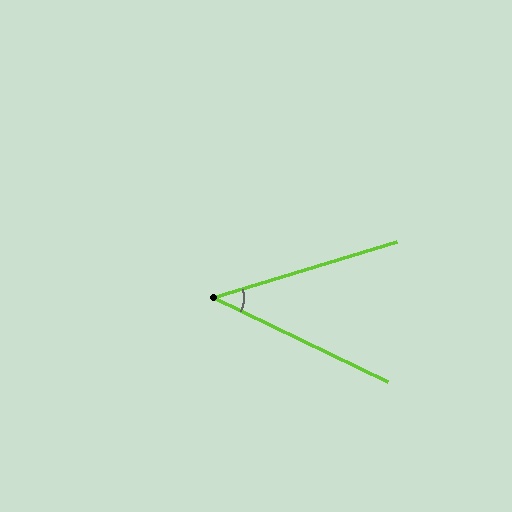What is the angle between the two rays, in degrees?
Approximately 43 degrees.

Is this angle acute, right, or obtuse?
It is acute.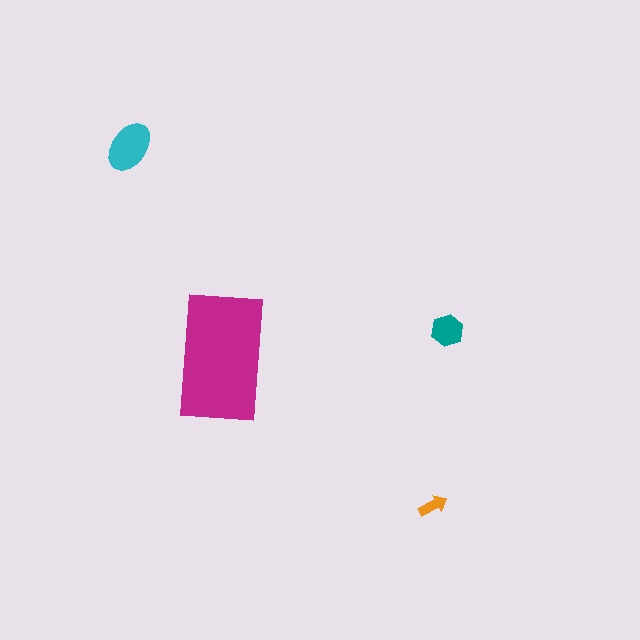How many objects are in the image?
There are 4 objects in the image.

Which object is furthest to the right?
The teal hexagon is rightmost.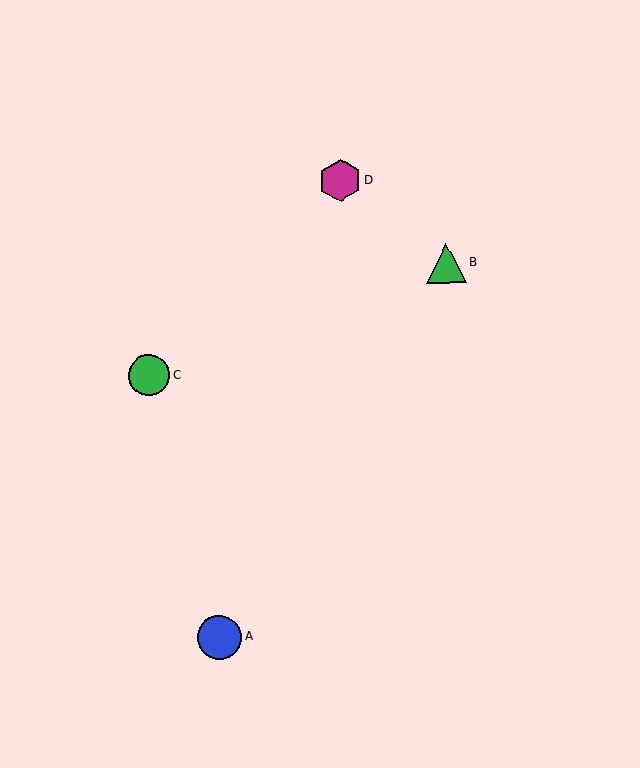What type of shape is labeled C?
Shape C is a green circle.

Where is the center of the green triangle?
The center of the green triangle is at (446, 263).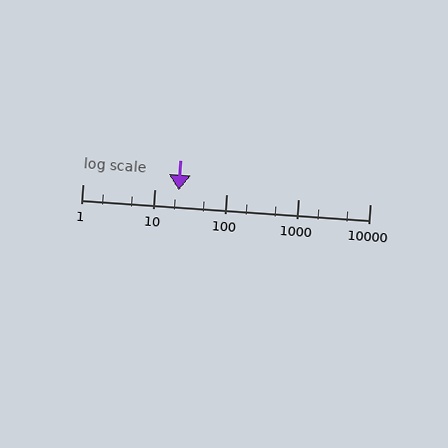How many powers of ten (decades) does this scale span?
The scale spans 4 decades, from 1 to 10000.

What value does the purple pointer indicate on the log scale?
The pointer indicates approximately 22.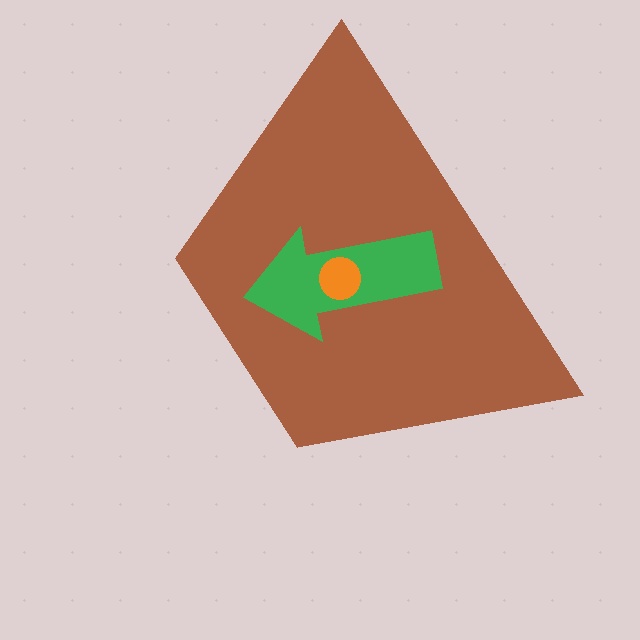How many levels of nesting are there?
3.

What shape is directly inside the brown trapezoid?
The green arrow.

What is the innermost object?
The orange circle.